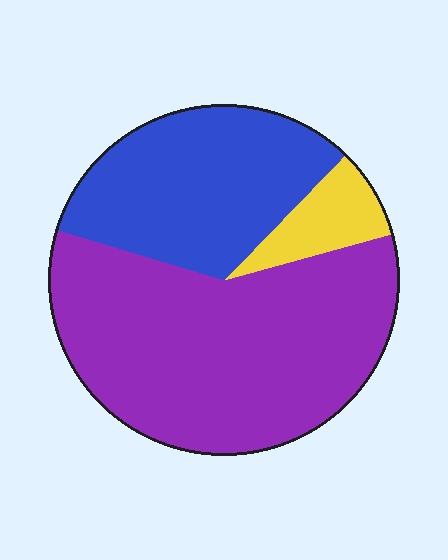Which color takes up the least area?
Yellow, at roughly 10%.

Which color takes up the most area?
Purple, at roughly 60%.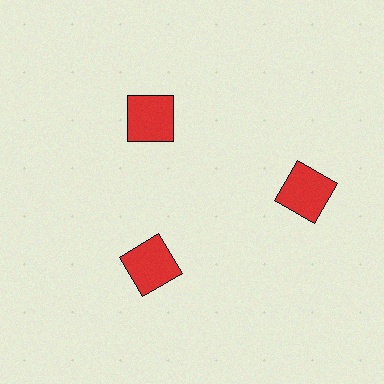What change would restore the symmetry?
The symmetry would be restored by moving it inward, back onto the ring so that all 3 squares sit at equal angles and equal distance from the center.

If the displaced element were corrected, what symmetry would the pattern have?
It would have 3-fold rotational symmetry — the pattern would map onto itself every 120 degrees.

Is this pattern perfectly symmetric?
No. The 3 red squares are arranged in a ring, but one element near the 3 o'clock position is pushed outward from the center, breaking the 3-fold rotational symmetry.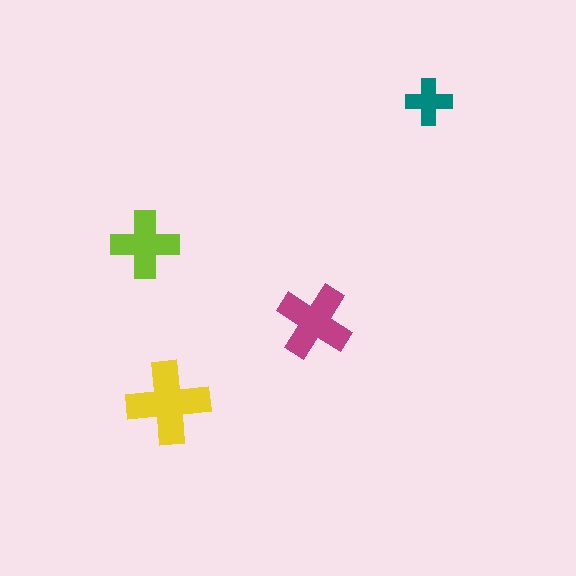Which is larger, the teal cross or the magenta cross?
The magenta one.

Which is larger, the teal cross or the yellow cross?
The yellow one.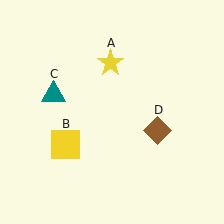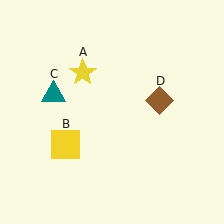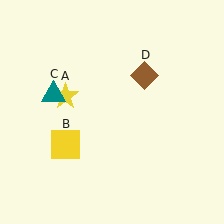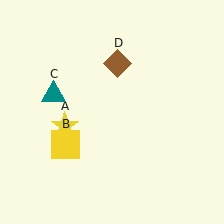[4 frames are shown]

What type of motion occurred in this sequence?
The yellow star (object A), brown diamond (object D) rotated counterclockwise around the center of the scene.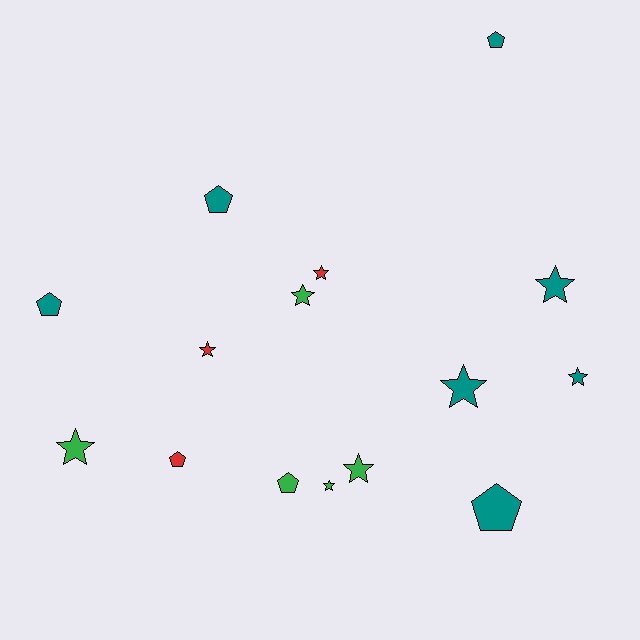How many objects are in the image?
There are 15 objects.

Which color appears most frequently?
Teal, with 7 objects.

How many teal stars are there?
There are 3 teal stars.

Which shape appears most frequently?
Star, with 9 objects.